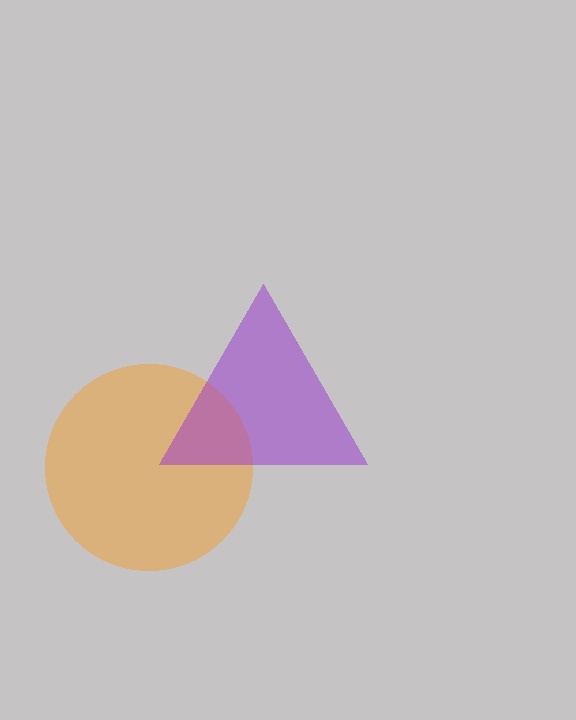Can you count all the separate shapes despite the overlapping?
Yes, there are 2 separate shapes.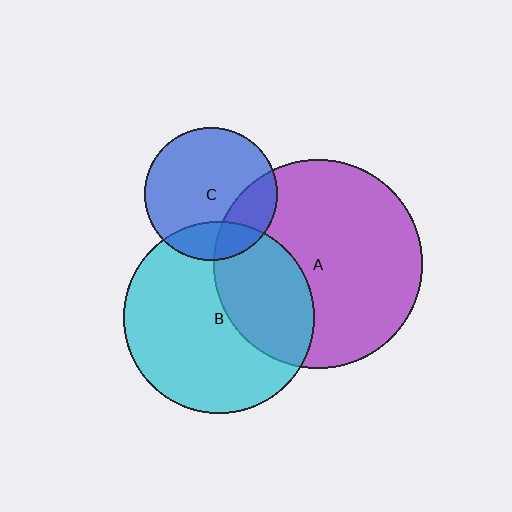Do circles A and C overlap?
Yes.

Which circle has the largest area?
Circle A (purple).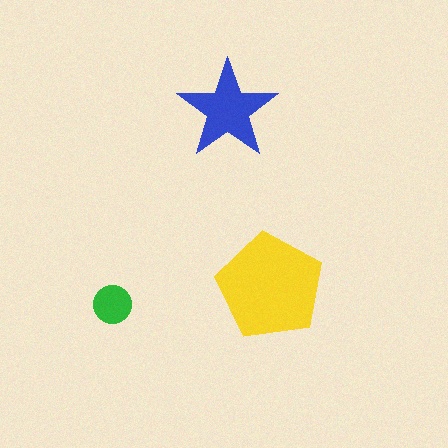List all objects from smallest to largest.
The green circle, the blue star, the yellow pentagon.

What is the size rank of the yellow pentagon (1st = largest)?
1st.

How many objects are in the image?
There are 3 objects in the image.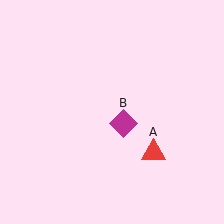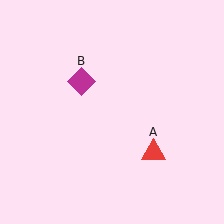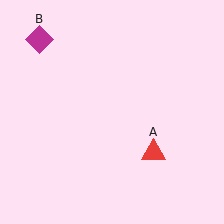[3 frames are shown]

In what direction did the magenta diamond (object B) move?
The magenta diamond (object B) moved up and to the left.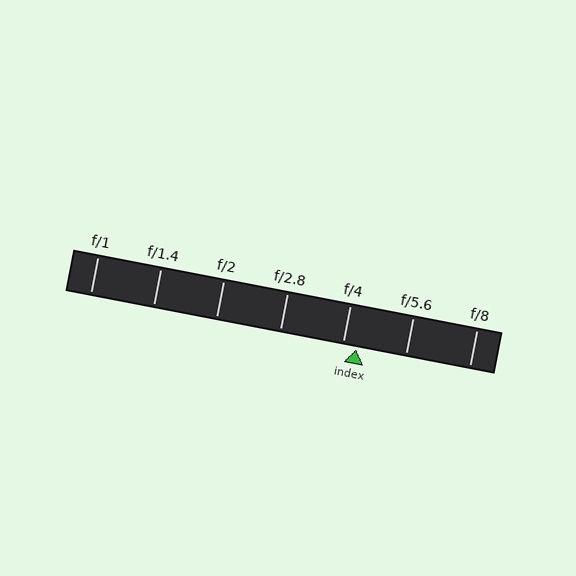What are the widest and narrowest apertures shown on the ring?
The widest aperture shown is f/1 and the narrowest is f/8.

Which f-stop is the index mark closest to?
The index mark is closest to f/4.